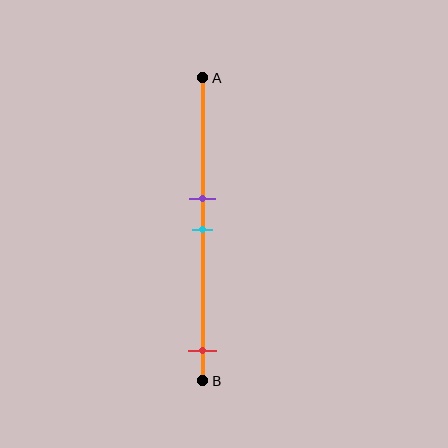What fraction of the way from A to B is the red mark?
The red mark is approximately 90% (0.9) of the way from A to B.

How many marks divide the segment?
There are 3 marks dividing the segment.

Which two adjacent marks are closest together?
The purple and cyan marks are the closest adjacent pair.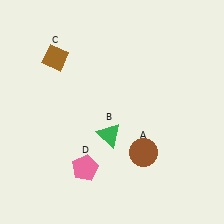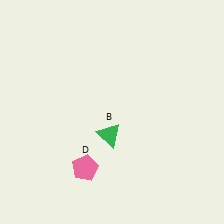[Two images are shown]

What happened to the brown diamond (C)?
The brown diamond (C) was removed in Image 2. It was in the top-left area of Image 1.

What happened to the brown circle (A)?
The brown circle (A) was removed in Image 2. It was in the bottom-right area of Image 1.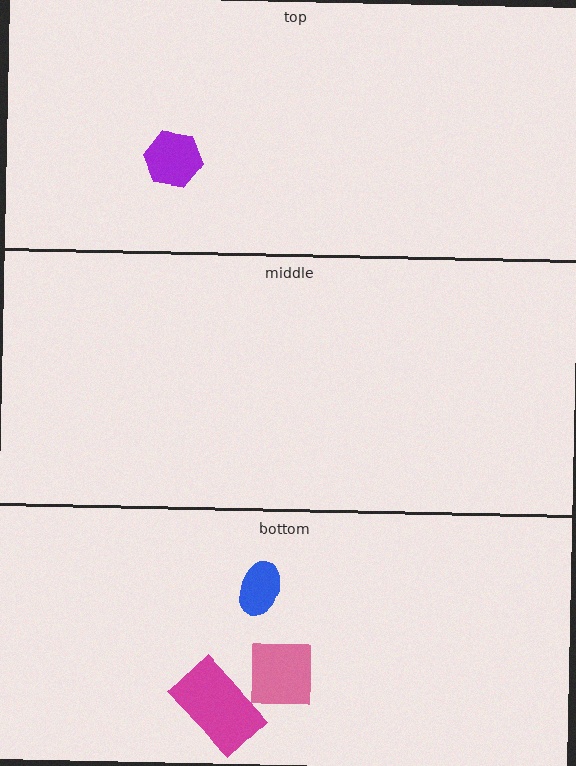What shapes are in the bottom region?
The blue ellipse, the pink square, the magenta rectangle.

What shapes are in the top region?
The purple hexagon.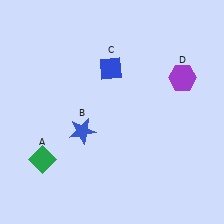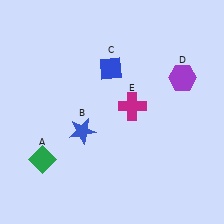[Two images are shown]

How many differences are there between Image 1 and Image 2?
There is 1 difference between the two images.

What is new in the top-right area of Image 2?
A magenta cross (E) was added in the top-right area of Image 2.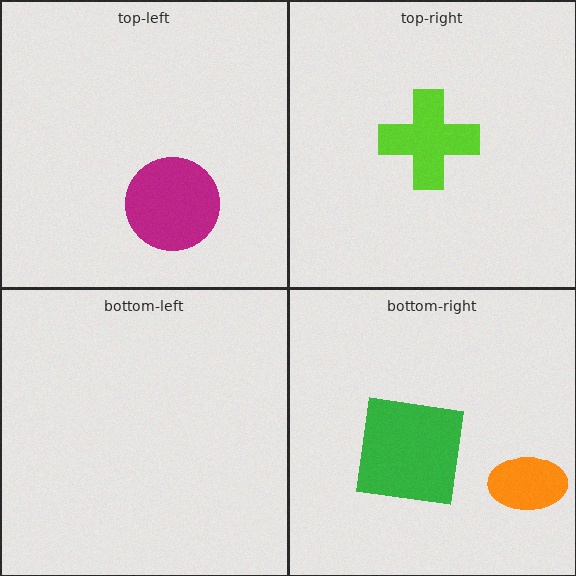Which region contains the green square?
The bottom-right region.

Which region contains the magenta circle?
The top-left region.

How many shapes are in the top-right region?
1.